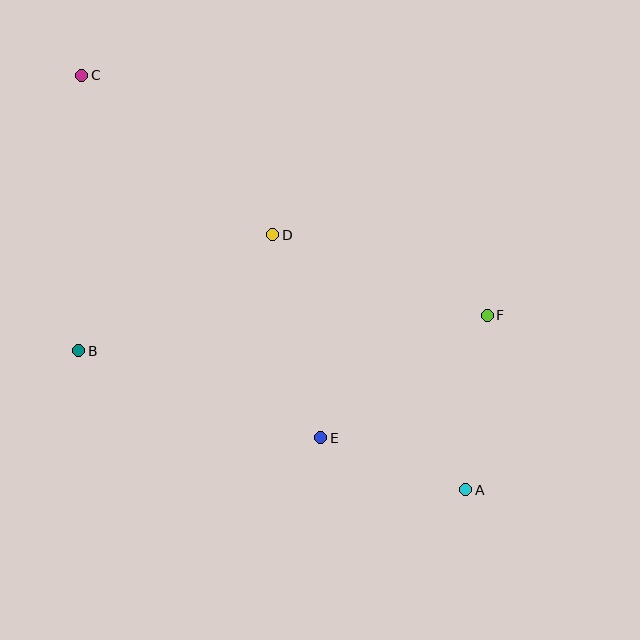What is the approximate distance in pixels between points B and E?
The distance between B and E is approximately 257 pixels.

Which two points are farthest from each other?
Points A and C are farthest from each other.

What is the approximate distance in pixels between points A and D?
The distance between A and D is approximately 320 pixels.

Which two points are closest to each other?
Points A and E are closest to each other.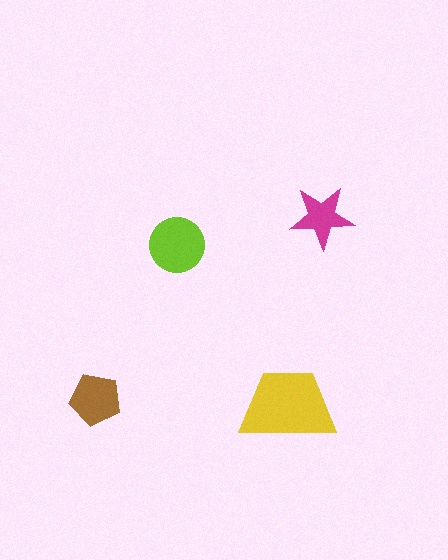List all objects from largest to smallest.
The yellow trapezoid, the lime circle, the brown pentagon, the magenta star.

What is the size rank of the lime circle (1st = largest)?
2nd.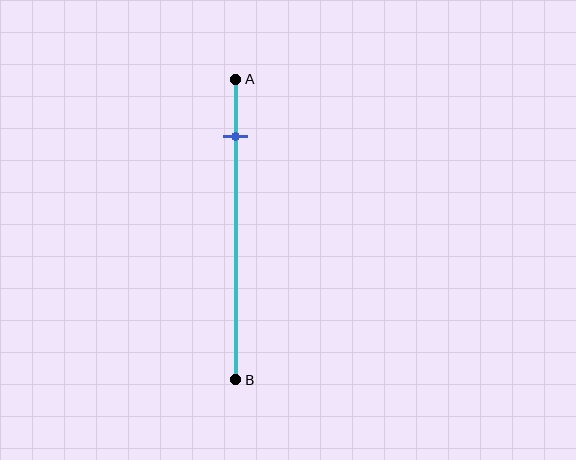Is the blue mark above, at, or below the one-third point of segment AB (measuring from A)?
The blue mark is above the one-third point of segment AB.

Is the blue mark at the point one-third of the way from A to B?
No, the mark is at about 20% from A, not at the 33% one-third point.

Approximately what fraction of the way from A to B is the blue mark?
The blue mark is approximately 20% of the way from A to B.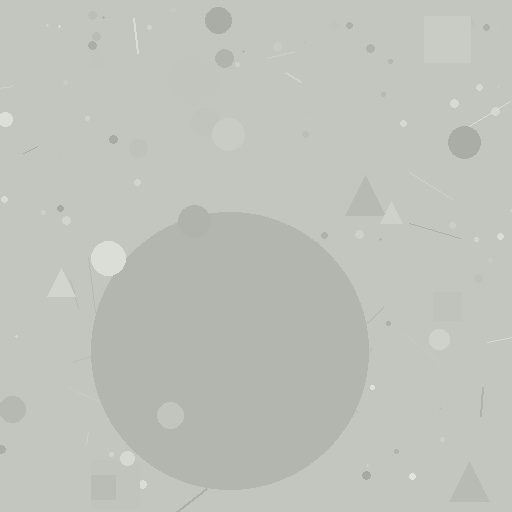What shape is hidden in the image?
A circle is hidden in the image.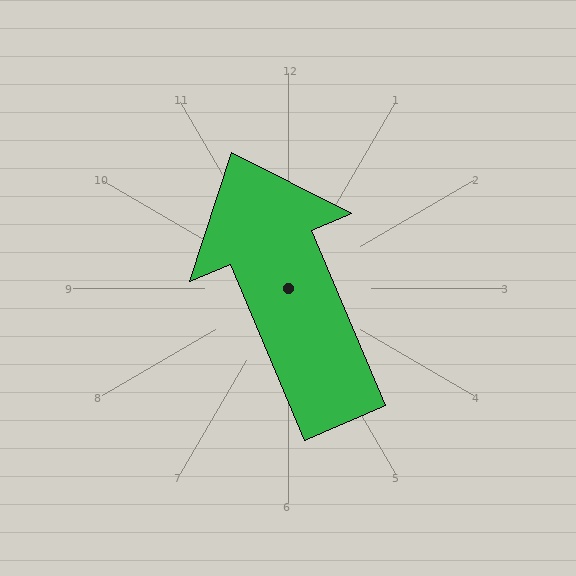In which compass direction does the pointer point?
Northwest.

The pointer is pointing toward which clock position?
Roughly 11 o'clock.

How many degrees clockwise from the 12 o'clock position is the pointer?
Approximately 337 degrees.